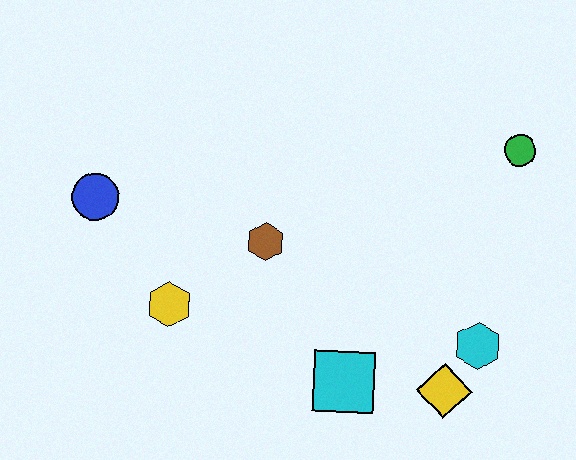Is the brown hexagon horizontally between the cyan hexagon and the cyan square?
No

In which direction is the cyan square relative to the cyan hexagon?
The cyan square is to the left of the cyan hexagon.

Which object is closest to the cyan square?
The yellow diamond is closest to the cyan square.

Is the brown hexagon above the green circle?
No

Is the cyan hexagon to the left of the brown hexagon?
No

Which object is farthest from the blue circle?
The green circle is farthest from the blue circle.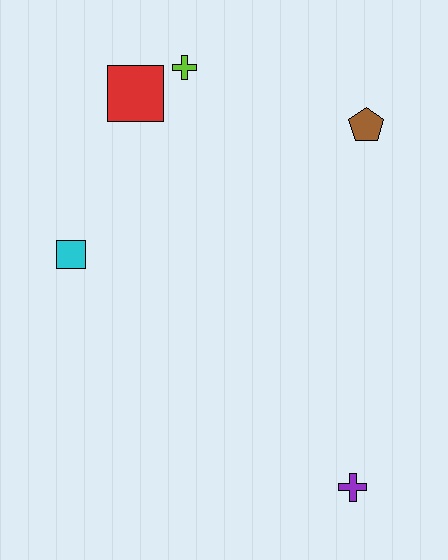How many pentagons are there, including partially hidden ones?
There is 1 pentagon.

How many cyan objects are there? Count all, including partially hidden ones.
There is 1 cyan object.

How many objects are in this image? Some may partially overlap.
There are 5 objects.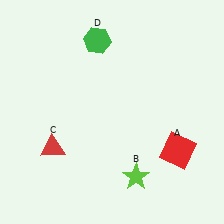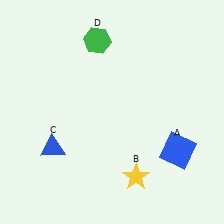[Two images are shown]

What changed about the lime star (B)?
In Image 1, B is lime. In Image 2, it changed to yellow.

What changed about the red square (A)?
In Image 1, A is red. In Image 2, it changed to blue.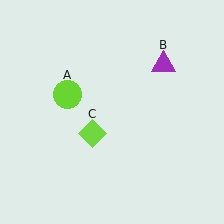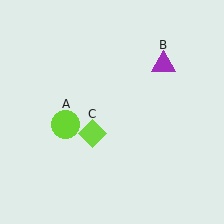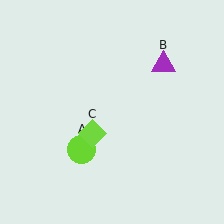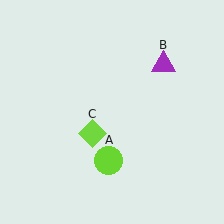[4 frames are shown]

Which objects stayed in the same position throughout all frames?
Purple triangle (object B) and lime diamond (object C) remained stationary.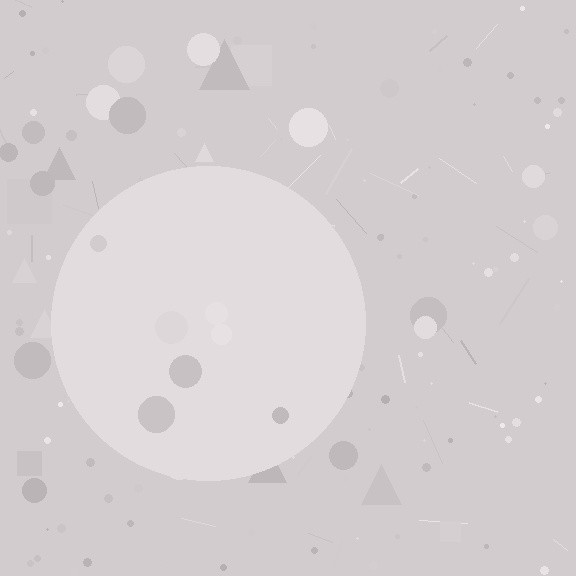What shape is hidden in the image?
A circle is hidden in the image.